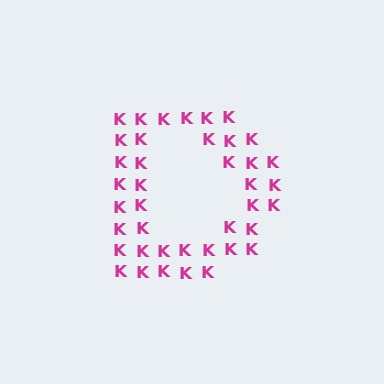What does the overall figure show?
The overall figure shows the letter D.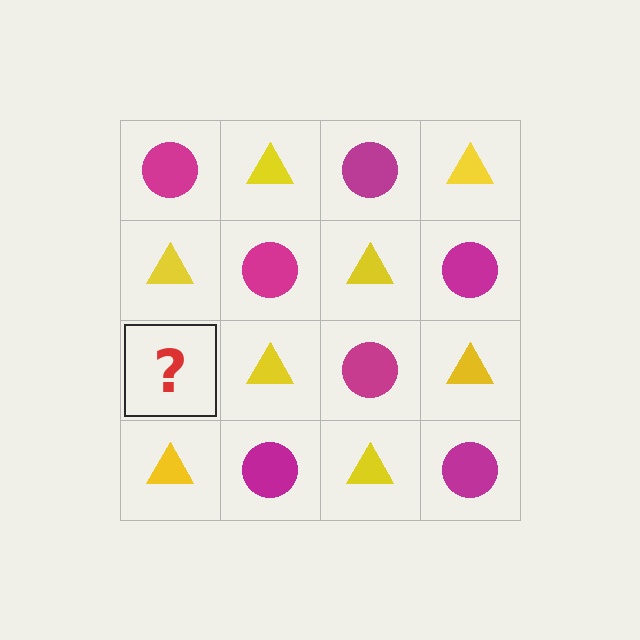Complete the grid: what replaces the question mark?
The question mark should be replaced with a magenta circle.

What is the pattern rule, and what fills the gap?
The rule is that it alternates magenta circle and yellow triangle in a checkerboard pattern. The gap should be filled with a magenta circle.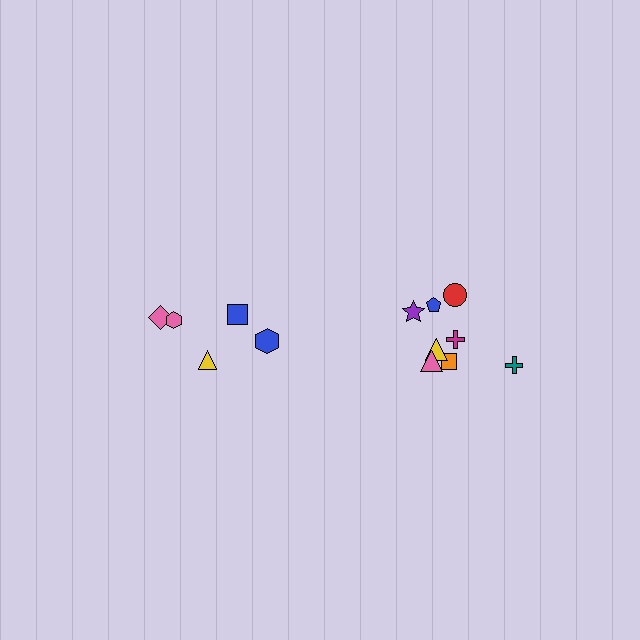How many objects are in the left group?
There are 5 objects.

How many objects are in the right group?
There are 8 objects.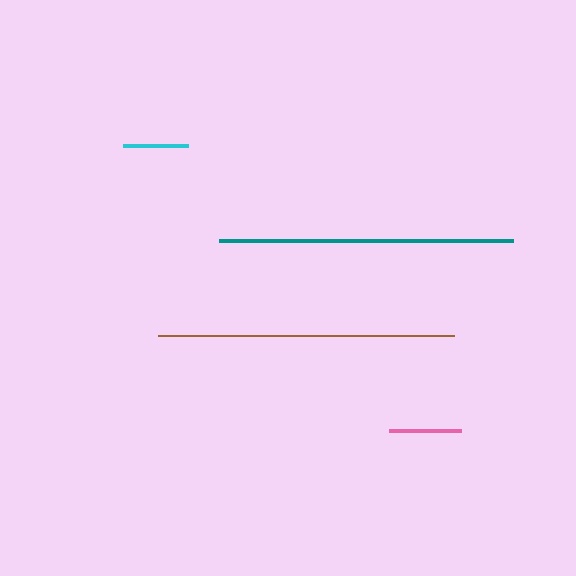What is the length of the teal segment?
The teal segment is approximately 294 pixels long.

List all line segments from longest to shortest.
From longest to shortest: brown, teal, pink, cyan.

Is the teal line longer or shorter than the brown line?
The brown line is longer than the teal line.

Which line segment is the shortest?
The cyan line is the shortest at approximately 64 pixels.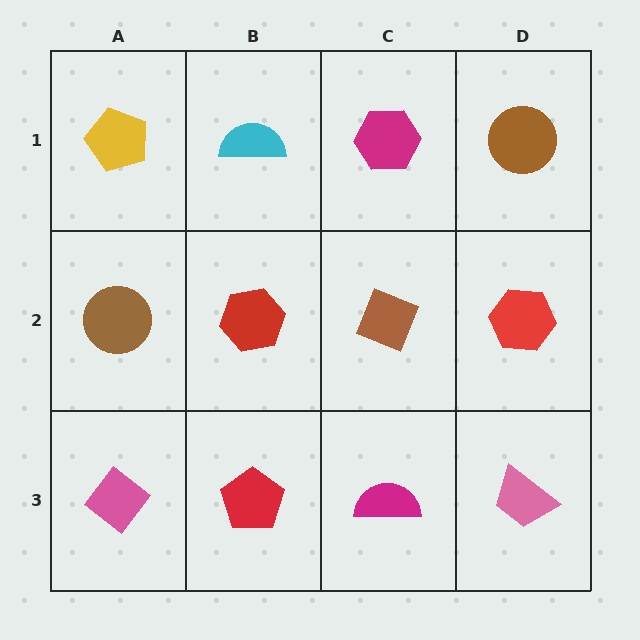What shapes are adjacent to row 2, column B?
A cyan semicircle (row 1, column B), a red pentagon (row 3, column B), a brown circle (row 2, column A), a brown diamond (row 2, column C).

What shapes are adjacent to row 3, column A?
A brown circle (row 2, column A), a red pentagon (row 3, column B).